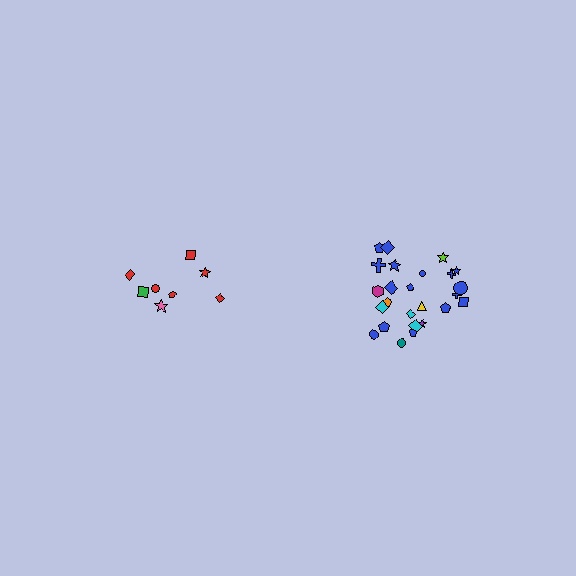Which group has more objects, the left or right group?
The right group.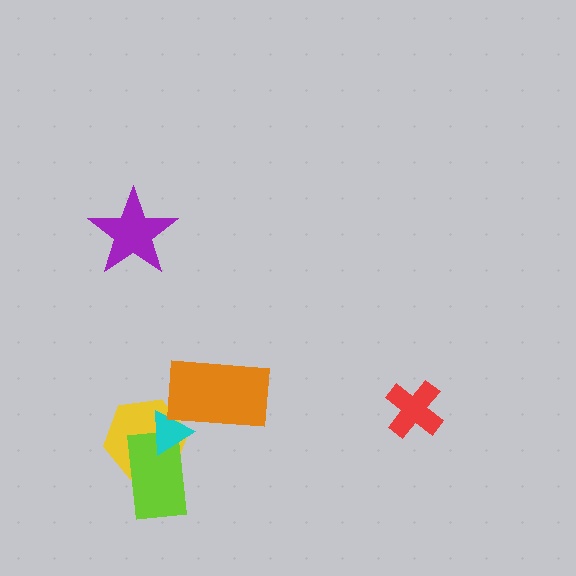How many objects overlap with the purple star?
0 objects overlap with the purple star.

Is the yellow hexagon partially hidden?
Yes, it is partially covered by another shape.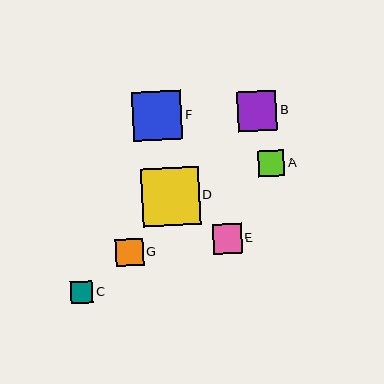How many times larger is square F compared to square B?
Square F is approximately 1.3 times the size of square B.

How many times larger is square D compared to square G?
Square D is approximately 2.1 times the size of square G.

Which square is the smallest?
Square C is the smallest with a size of approximately 22 pixels.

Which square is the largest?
Square D is the largest with a size of approximately 58 pixels.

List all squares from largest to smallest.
From largest to smallest: D, F, B, E, G, A, C.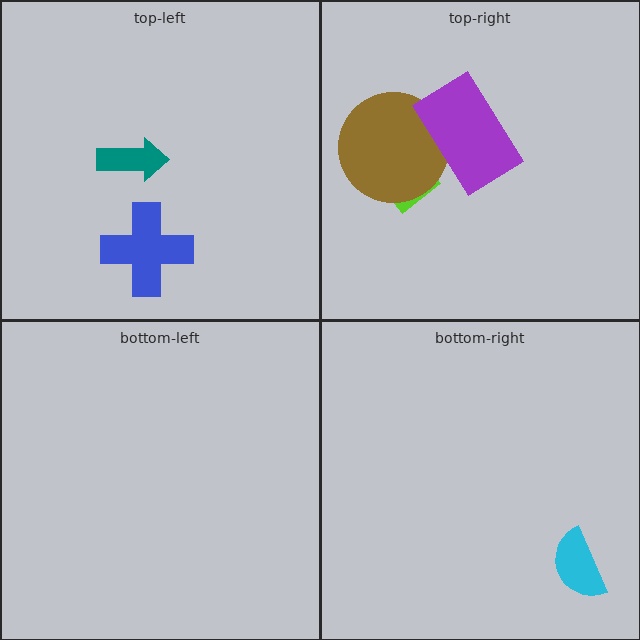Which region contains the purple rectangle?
The top-right region.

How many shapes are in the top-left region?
2.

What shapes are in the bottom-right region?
The cyan semicircle.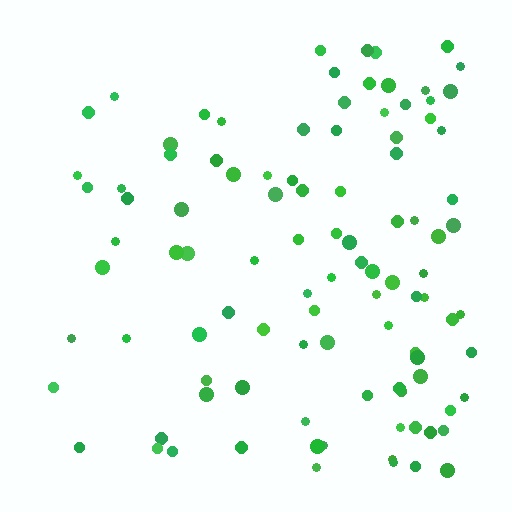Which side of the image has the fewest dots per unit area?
The left.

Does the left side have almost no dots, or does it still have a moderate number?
Still a moderate number, just noticeably fewer than the right.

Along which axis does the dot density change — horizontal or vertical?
Horizontal.